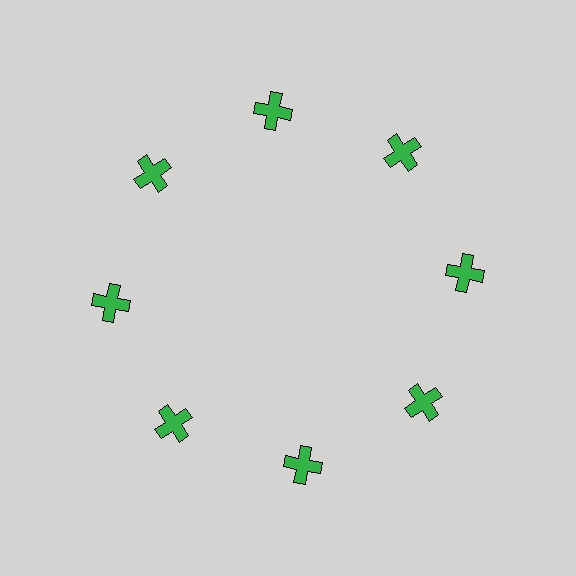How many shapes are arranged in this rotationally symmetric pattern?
There are 8 shapes, arranged in 8 groups of 1.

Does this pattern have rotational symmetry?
Yes, this pattern has 8-fold rotational symmetry. It looks the same after rotating 45 degrees around the center.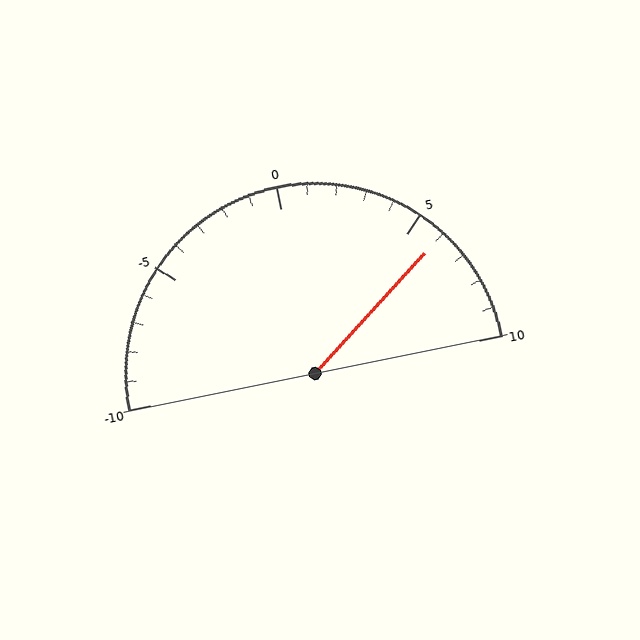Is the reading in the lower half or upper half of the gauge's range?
The reading is in the upper half of the range (-10 to 10).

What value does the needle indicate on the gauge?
The needle indicates approximately 6.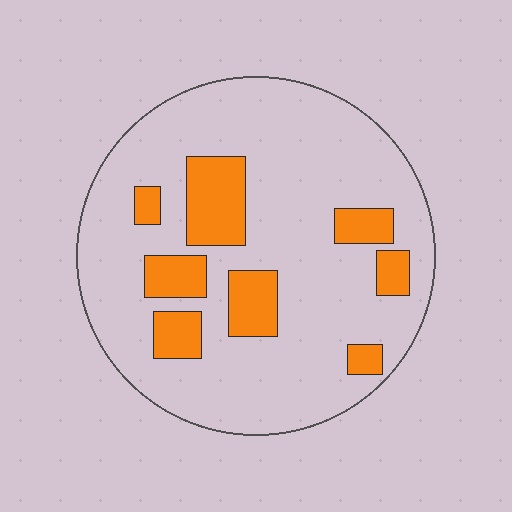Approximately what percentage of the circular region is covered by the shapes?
Approximately 20%.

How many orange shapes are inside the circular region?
8.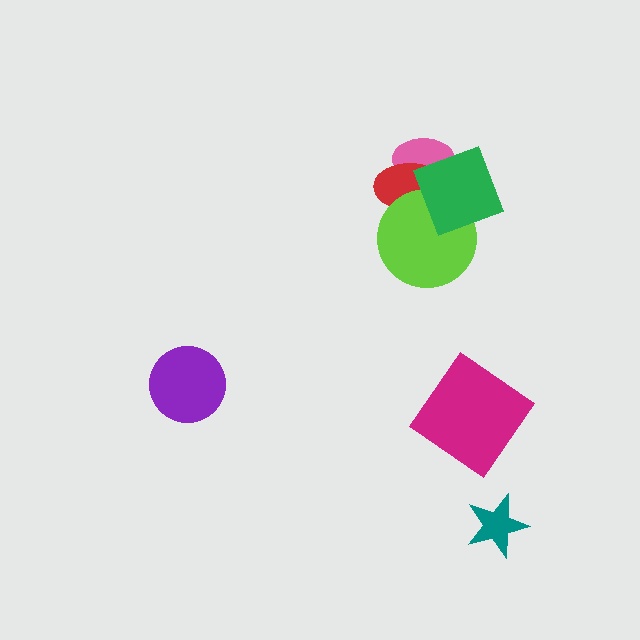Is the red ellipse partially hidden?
Yes, it is partially covered by another shape.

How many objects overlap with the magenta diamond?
0 objects overlap with the magenta diamond.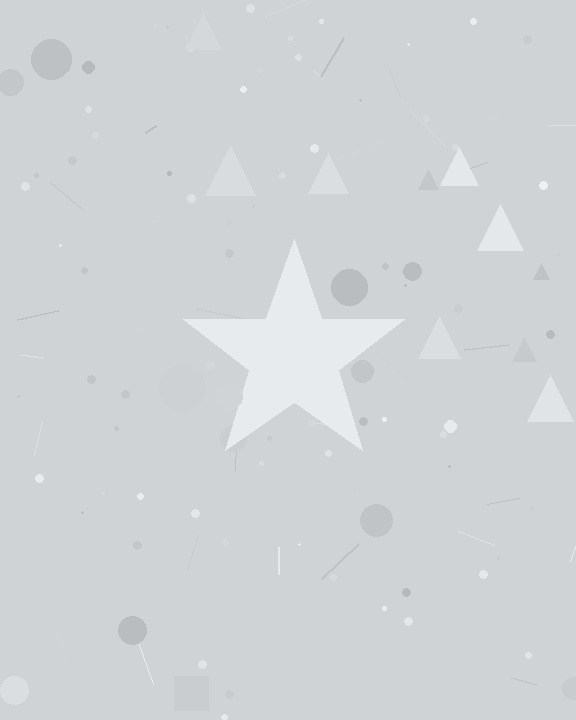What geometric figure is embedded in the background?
A star is embedded in the background.